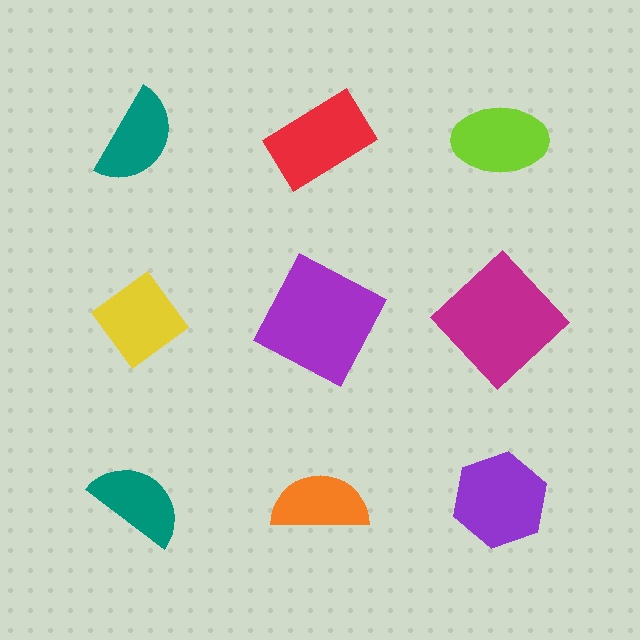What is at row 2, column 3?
A magenta diamond.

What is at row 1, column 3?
A lime ellipse.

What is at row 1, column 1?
A teal semicircle.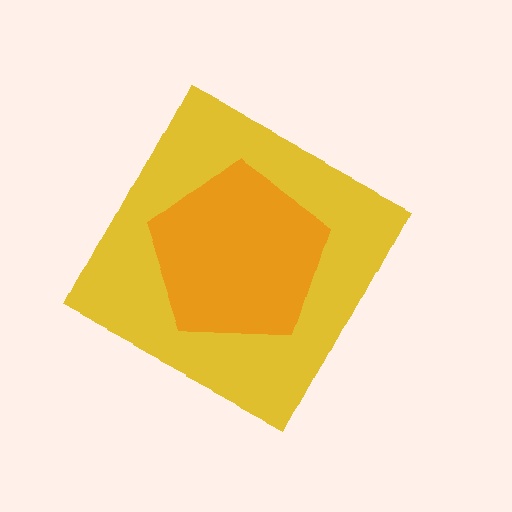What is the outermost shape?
The yellow diamond.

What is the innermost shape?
The orange pentagon.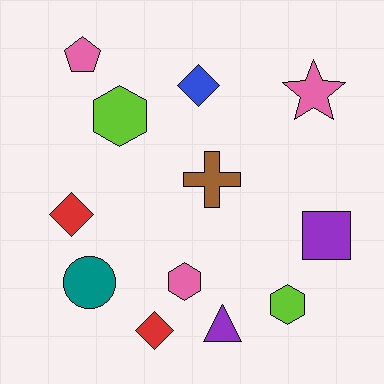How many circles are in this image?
There is 1 circle.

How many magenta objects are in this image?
There are no magenta objects.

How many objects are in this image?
There are 12 objects.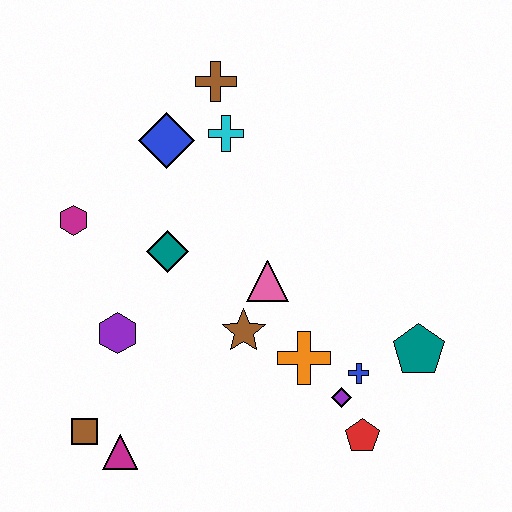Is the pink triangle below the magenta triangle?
No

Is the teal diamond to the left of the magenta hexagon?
No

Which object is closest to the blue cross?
The purple diamond is closest to the blue cross.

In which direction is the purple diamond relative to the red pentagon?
The purple diamond is above the red pentagon.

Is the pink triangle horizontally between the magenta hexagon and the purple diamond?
Yes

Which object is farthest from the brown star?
The brown cross is farthest from the brown star.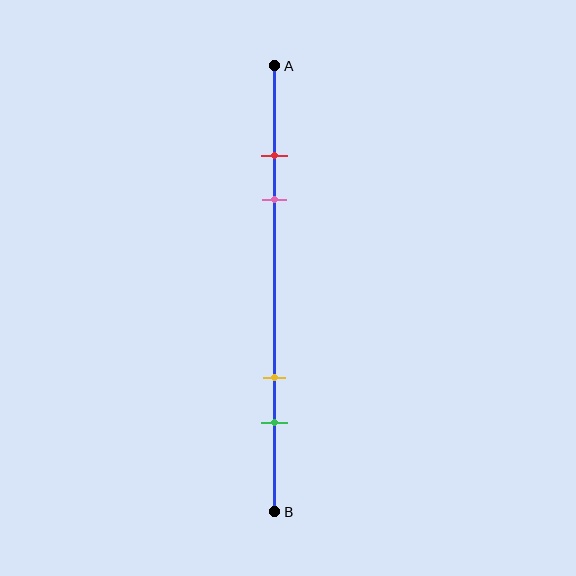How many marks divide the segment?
There are 4 marks dividing the segment.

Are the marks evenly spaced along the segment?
No, the marks are not evenly spaced.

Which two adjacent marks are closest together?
The red and pink marks are the closest adjacent pair.